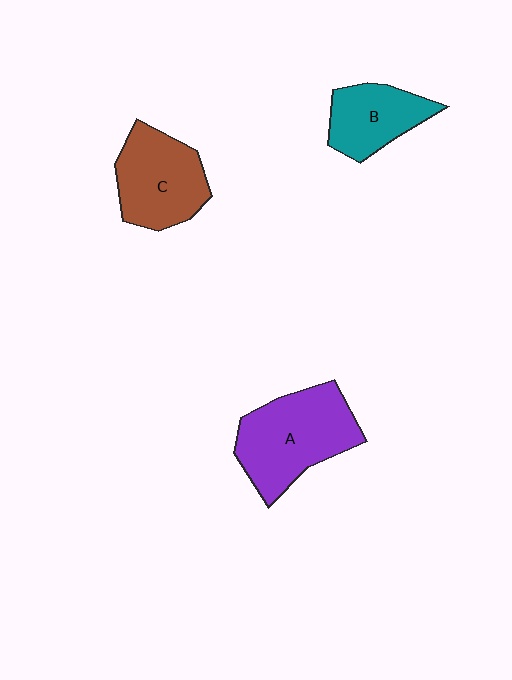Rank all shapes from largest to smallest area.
From largest to smallest: A (purple), C (brown), B (teal).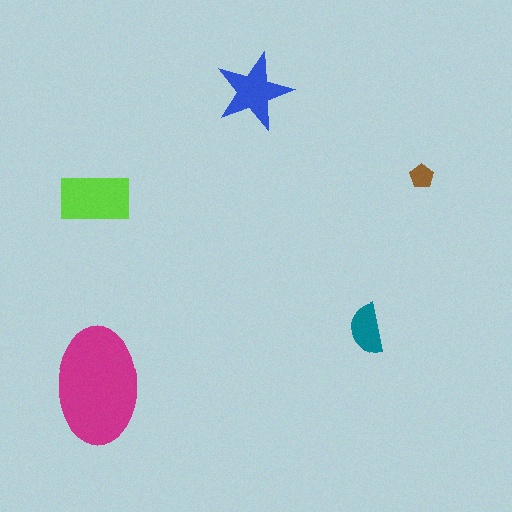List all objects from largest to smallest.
The magenta ellipse, the lime rectangle, the blue star, the teal semicircle, the brown pentagon.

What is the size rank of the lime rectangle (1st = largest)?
2nd.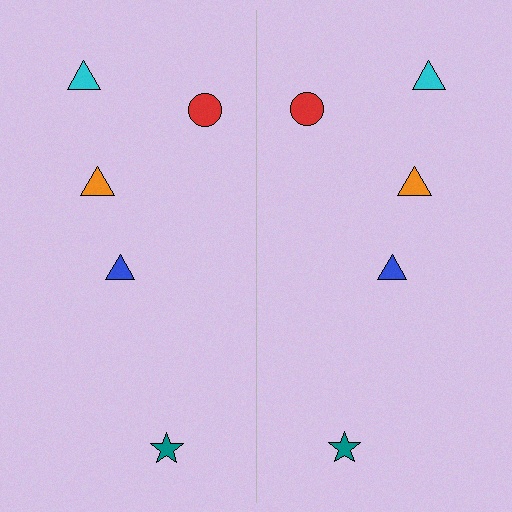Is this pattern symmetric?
Yes, this pattern has bilateral (reflection) symmetry.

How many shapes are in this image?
There are 10 shapes in this image.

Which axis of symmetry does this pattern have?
The pattern has a vertical axis of symmetry running through the center of the image.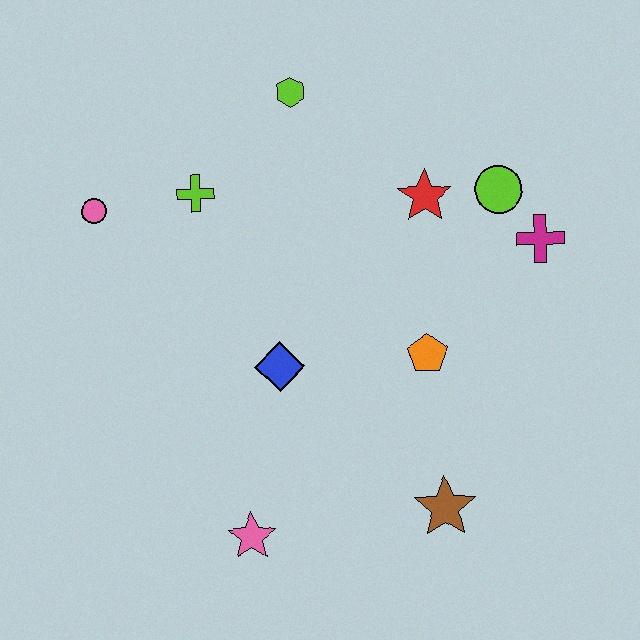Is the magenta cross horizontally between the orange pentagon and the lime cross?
No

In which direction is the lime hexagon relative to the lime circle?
The lime hexagon is to the left of the lime circle.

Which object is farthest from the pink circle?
The brown star is farthest from the pink circle.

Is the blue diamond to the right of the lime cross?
Yes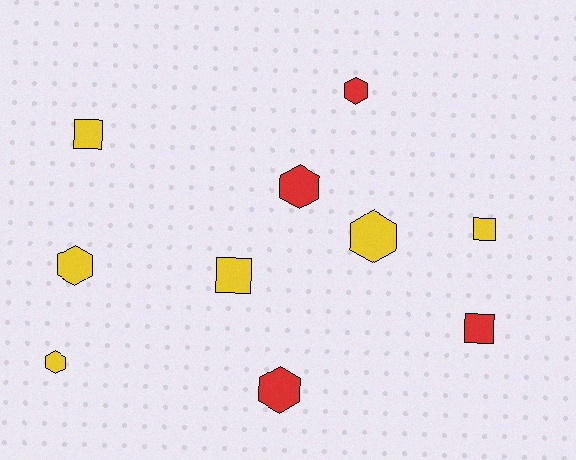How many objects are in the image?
There are 10 objects.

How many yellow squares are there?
There are 3 yellow squares.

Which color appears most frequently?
Yellow, with 6 objects.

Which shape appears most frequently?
Hexagon, with 6 objects.